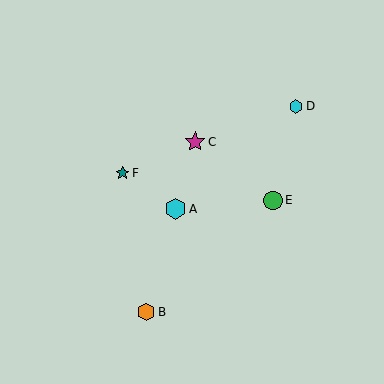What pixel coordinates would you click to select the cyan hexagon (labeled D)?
Click at (296, 106) to select the cyan hexagon D.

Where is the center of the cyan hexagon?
The center of the cyan hexagon is at (296, 106).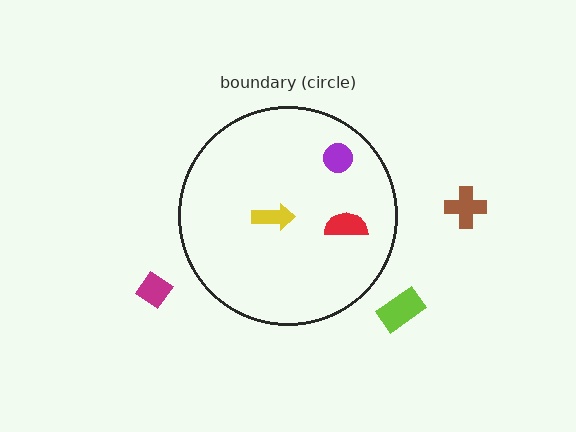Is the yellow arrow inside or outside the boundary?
Inside.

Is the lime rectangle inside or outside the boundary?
Outside.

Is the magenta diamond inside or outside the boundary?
Outside.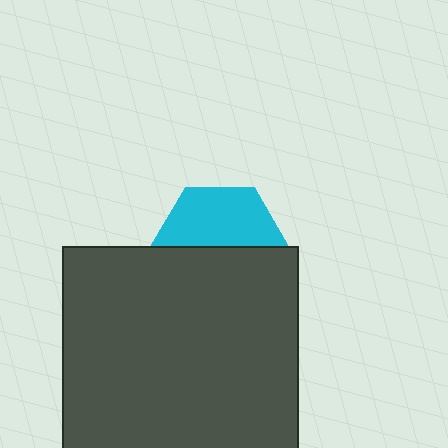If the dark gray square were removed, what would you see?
You would see the complete cyan hexagon.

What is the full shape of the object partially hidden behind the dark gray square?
The partially hidden object is a cyan hexagon.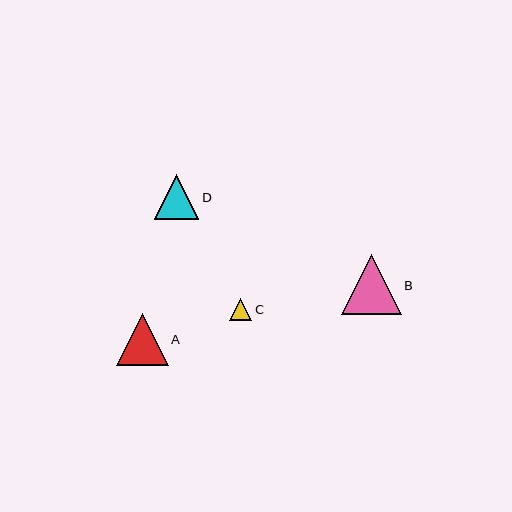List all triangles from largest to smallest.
From largest to smallest: B, A, D, C.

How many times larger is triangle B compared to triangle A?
Triangle B is approximately 1.2 times the size of triangle A.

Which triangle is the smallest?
Triangle C is the smallest with a size of approximately 22 pixels.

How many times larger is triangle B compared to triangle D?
Triangle B is approximately 1.4 times the size of triangle D.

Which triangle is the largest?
Triangle B is the largest with a size of approximately 60 pixels.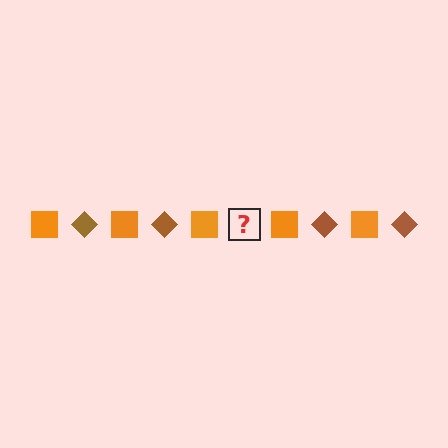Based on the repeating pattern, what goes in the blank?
The blank should be a brown diamond.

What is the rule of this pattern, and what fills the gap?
The rule is that the pattern alternates between orange square and brown diamond. The gap should be filled with a brown diamond.